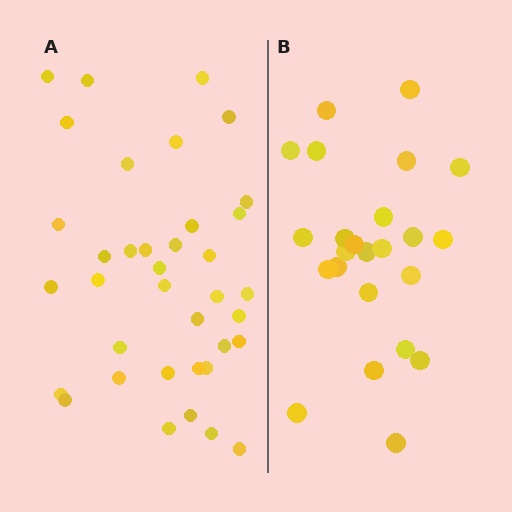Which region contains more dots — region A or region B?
Region A (the left region) has more dots.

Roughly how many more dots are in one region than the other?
Region A has approximately 15 more dots than region B.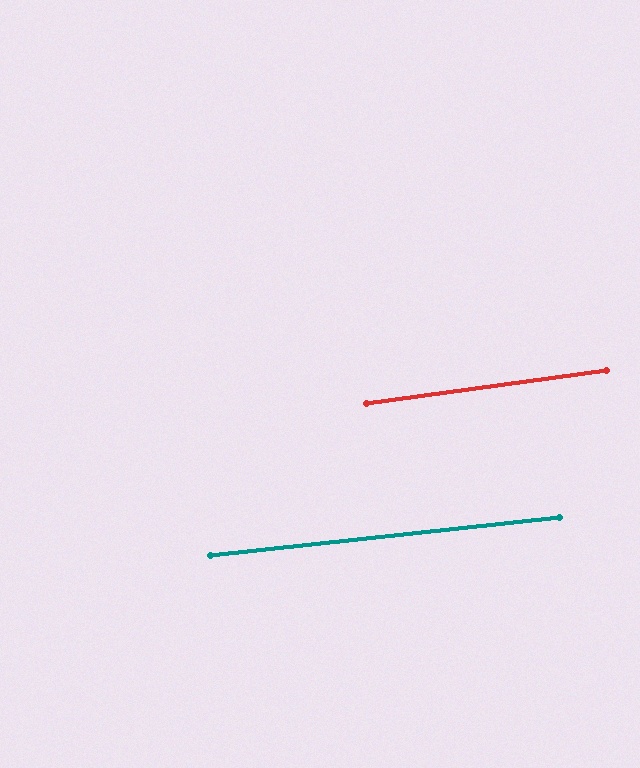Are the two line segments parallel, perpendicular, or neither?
Parallel — their directions differ by only 1.9°.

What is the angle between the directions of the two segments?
Approximately 2 degrees.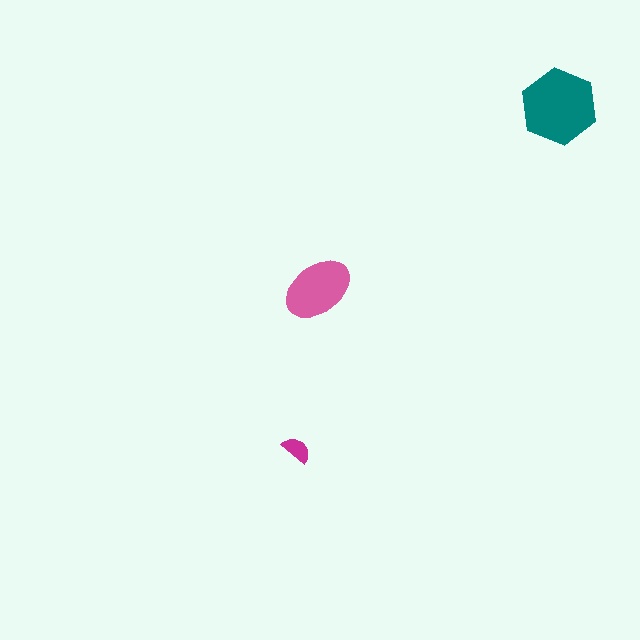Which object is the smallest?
The magenta semicircle.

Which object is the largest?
The teal hexagon.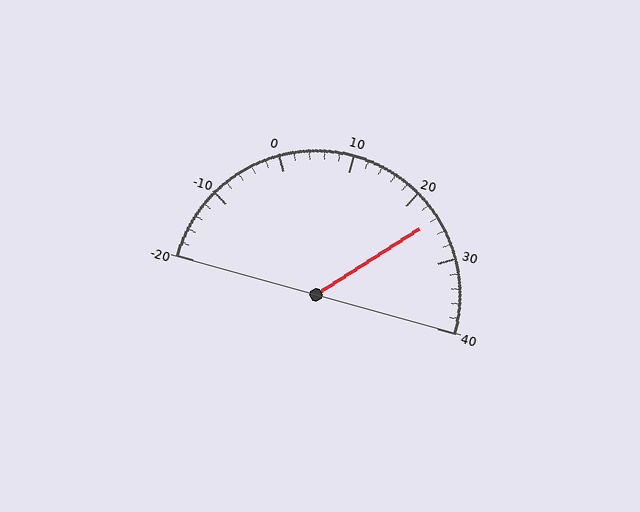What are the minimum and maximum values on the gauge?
The gauge ranges from -20 to 40.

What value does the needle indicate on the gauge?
The needle indicates approximately 24.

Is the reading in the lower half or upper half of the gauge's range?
The reading is in the upper half of the range (-20 to 40).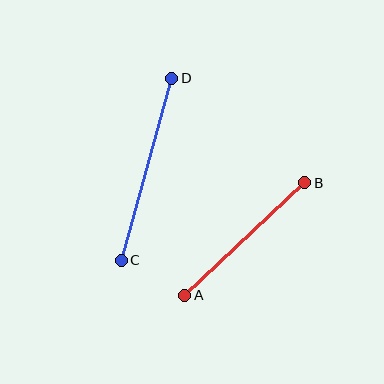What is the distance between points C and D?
The distance is approximately 189 pixels.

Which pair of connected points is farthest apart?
Points C and D are farthest apart.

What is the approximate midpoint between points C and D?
The midpoint is at approximately (146, 169) pixels.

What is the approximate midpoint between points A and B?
The midpoint is at approximately (245, 239) pixels.